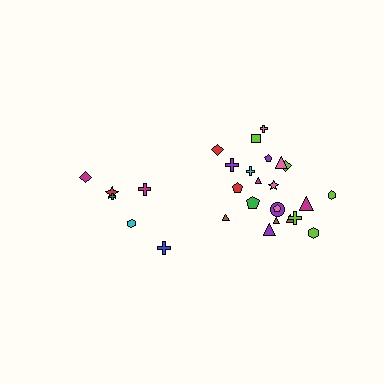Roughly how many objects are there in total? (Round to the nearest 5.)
Roughly 30 objects in total.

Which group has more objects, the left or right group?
The right group.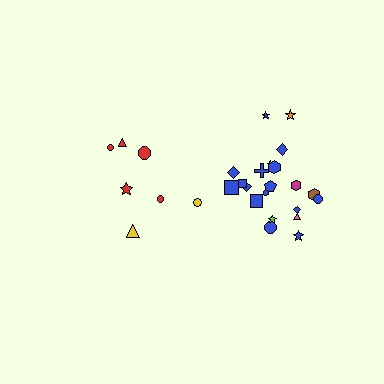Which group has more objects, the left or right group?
The right group.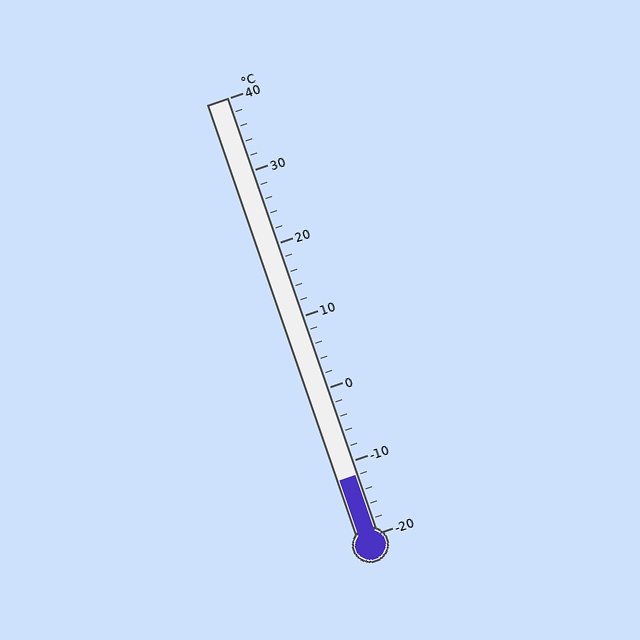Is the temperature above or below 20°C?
The temperature is below 20°C.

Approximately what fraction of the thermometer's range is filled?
The thermometer is filled to approximately 15% of its range.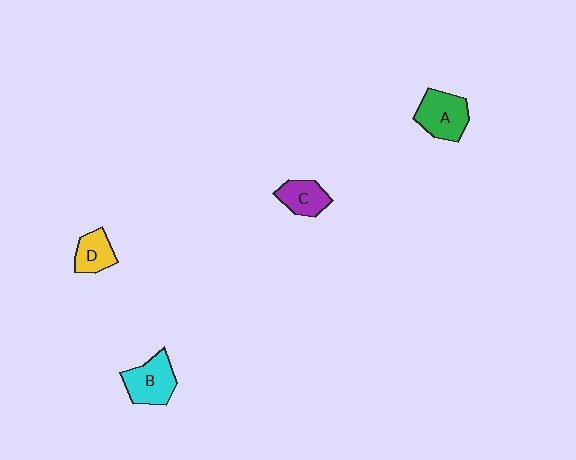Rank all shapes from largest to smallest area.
From largest to smallest: A (green), B (cyan), C (purple), D (yellow).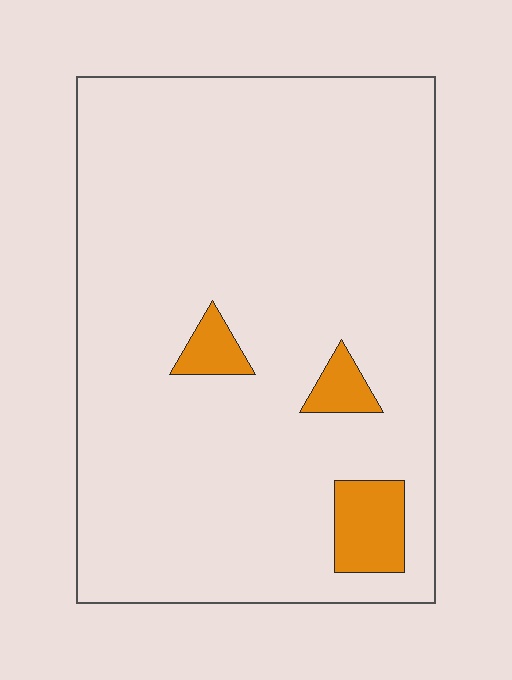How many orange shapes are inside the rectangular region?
3.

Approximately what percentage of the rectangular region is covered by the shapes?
Approximately 5%.